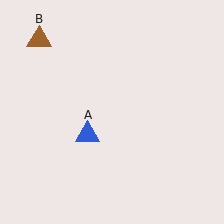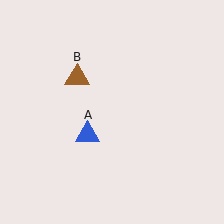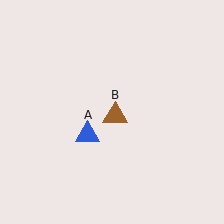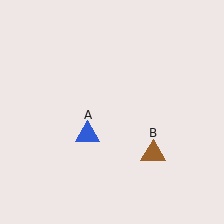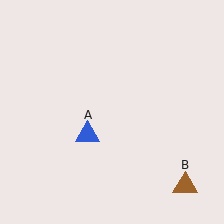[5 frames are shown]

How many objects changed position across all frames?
1 object changed position: brown triangle (object B).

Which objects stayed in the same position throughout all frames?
Blue triangle (object A) remained stationary.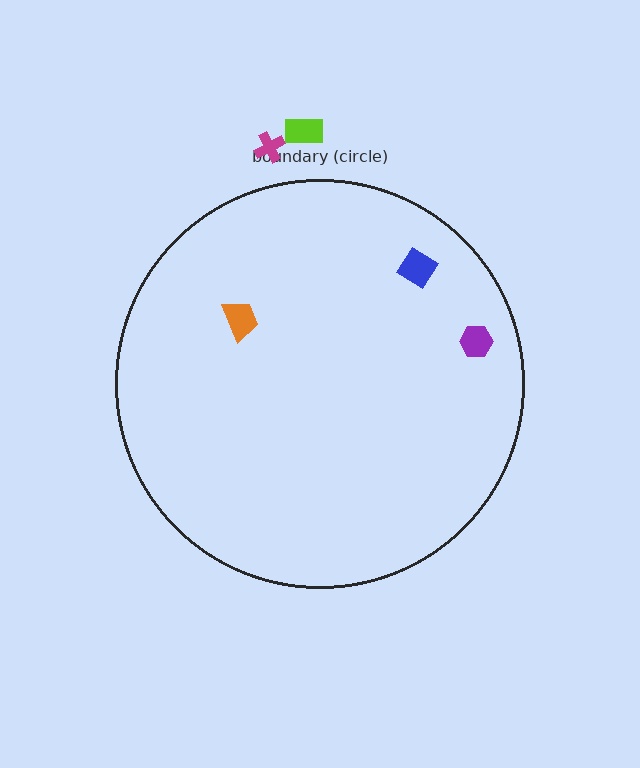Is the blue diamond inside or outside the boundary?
Inside.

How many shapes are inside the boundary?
3 inside, 2 outside.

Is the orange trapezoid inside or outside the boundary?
Inside.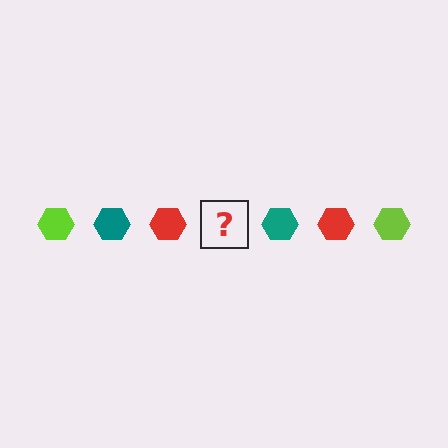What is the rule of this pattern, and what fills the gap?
The rule is that the pattern cycles through lime, teal, red hexagons. The gap should be filled with a lime hexagon.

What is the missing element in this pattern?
The missing element is a lime hexagon.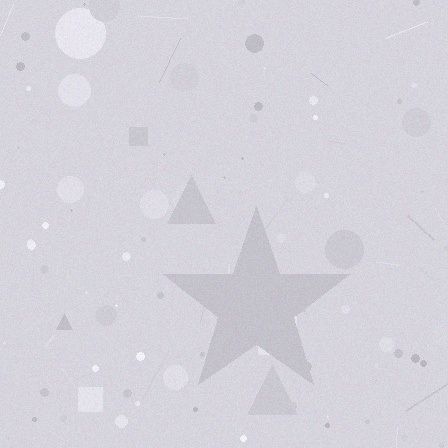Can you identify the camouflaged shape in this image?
The camouflaged shape is a star.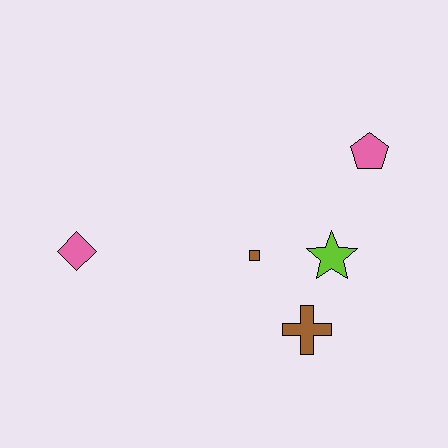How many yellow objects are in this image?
There are no yellow objects.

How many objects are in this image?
There are 5 objects.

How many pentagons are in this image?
There is 1 pentagon.